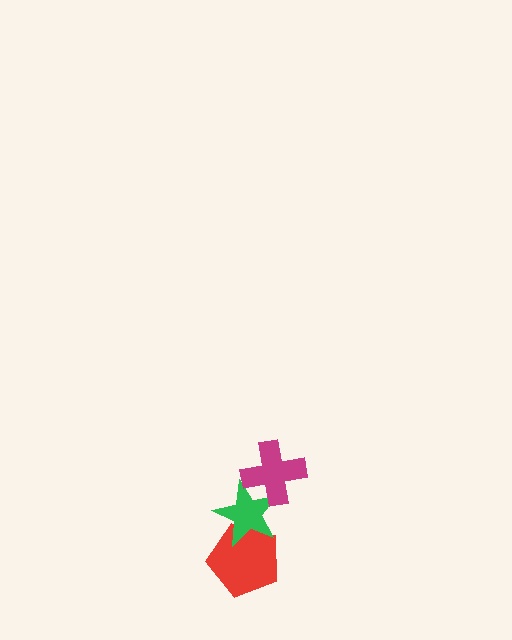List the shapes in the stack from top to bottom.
From top to bottom: the magenta cross, the green star, the red pentagon.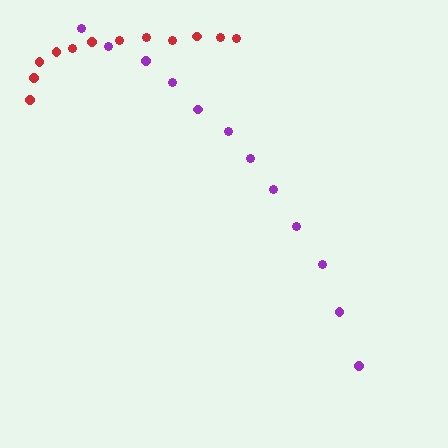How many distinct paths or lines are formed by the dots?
There are 2 distinct paths.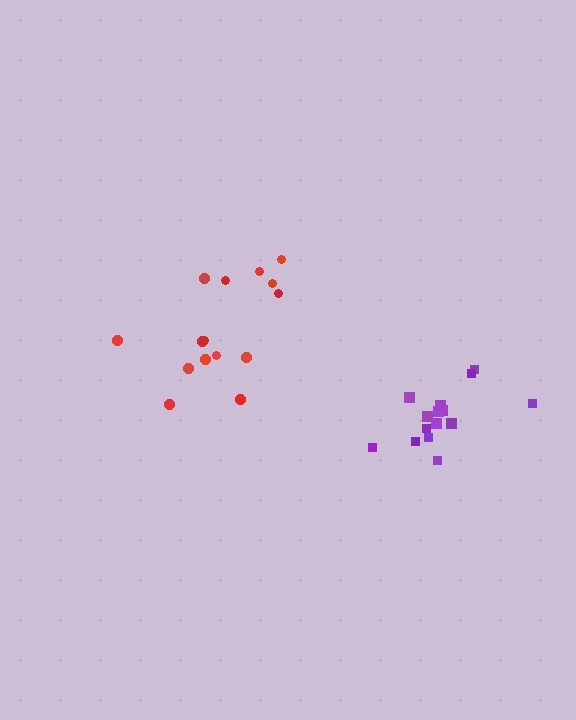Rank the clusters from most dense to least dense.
purple, red.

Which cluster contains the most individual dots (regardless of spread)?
Red (15).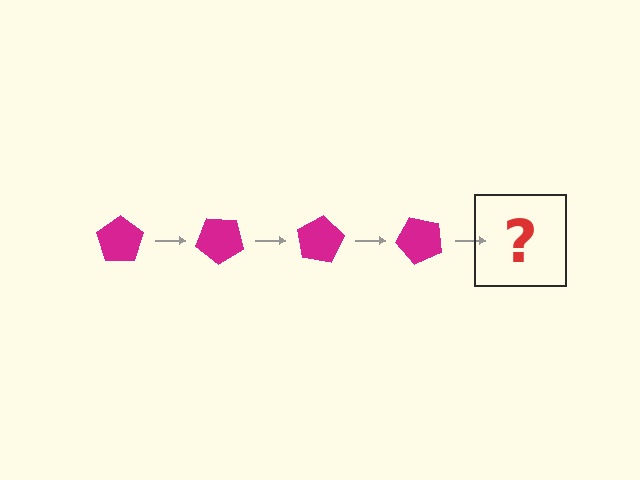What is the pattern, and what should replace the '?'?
The pattern is that the pentagon rotates 40 degrees each step. The '?' should be a magenta pentagon rotated 160 degrees.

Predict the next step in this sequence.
The next step is a magenta pentagon rotated 160 degrees.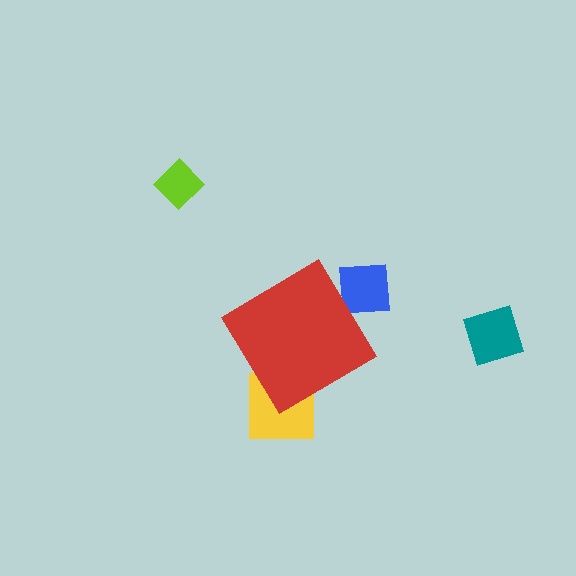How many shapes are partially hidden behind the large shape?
2 shapes are partially hidden.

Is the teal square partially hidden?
No, the teal square is fully visible.